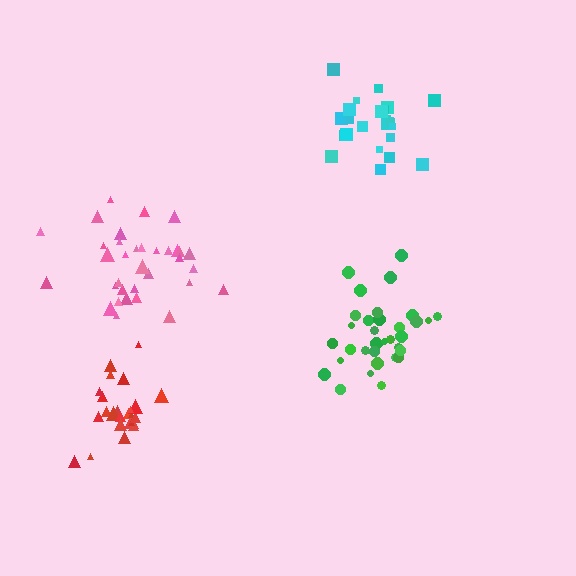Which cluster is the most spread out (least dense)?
Cyan.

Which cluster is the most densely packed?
Green.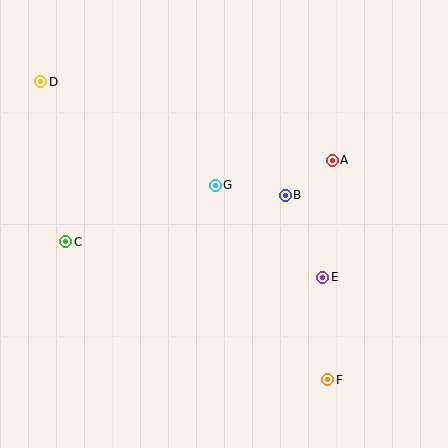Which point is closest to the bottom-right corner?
Point F is closest to the bottom-right corner.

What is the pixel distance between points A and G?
The distance between A and G is 120 pixels.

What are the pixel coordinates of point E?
Point E is at (323, 277).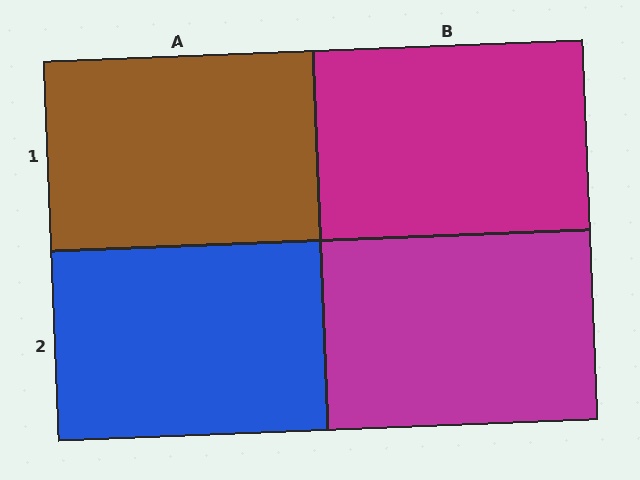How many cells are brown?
1 cell is brown.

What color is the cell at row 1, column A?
Brown.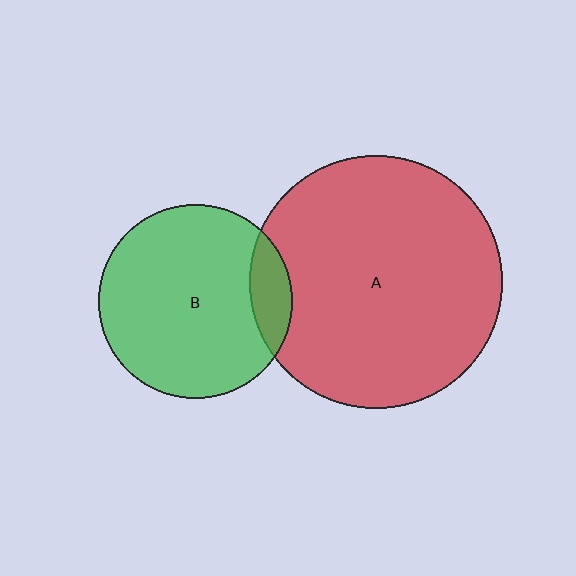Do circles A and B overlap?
Yes.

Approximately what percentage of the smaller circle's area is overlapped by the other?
Approximately 10%.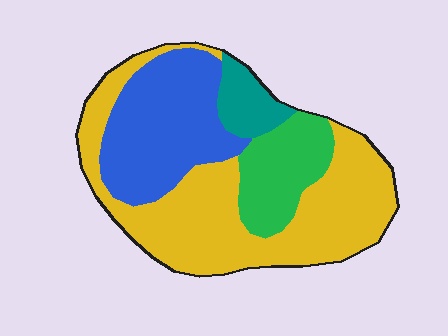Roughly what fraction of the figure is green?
Green covers about 15% of the figure.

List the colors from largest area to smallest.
From largest to smallest: yellow, blue, green, teal.